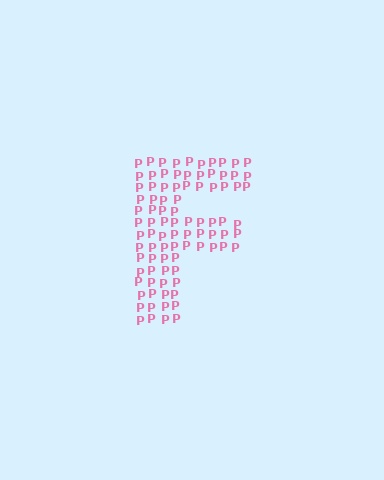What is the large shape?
The large shape is the letter F.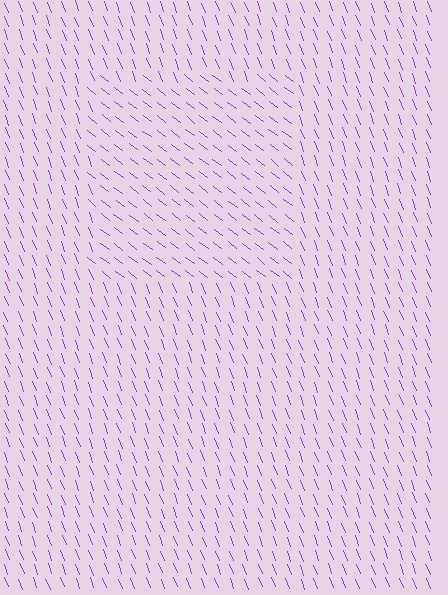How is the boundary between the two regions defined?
The boundary is defined purely by a change in line orientation (approximately 31 degrees difference). All lines are the same color and thickness.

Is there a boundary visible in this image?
Yes, there is a texture boundary formed by a change in line orientation.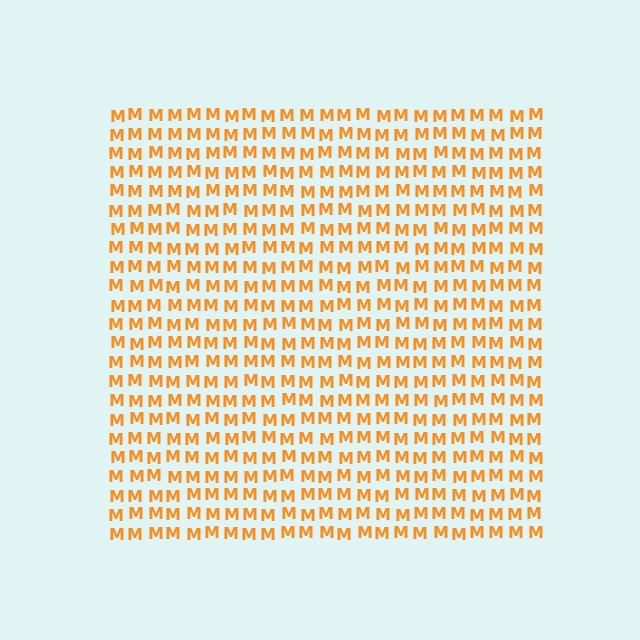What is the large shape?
The large shape is a square.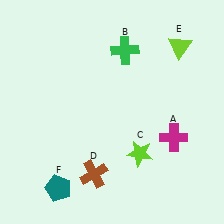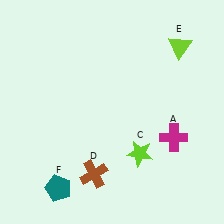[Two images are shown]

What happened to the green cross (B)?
The green cross (B) was removed in Image 2. It was in the top-right area of Image 1.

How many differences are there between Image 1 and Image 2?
There is 1 difference between the two images.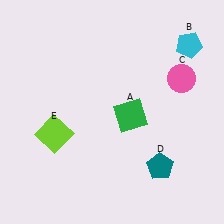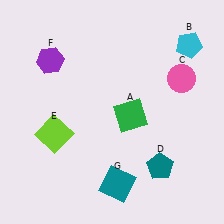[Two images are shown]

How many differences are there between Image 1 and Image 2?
There are 2 differences between the two images.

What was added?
A purple hexagon (F), a teal square (G) were added in Image 2.